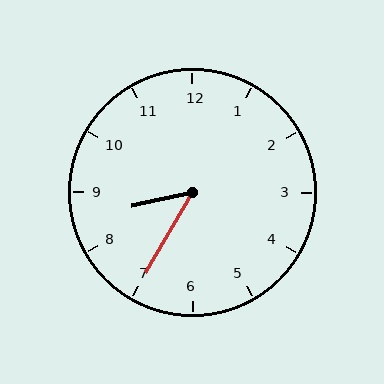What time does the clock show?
8:35.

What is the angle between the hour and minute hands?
Approximately 48 degrees.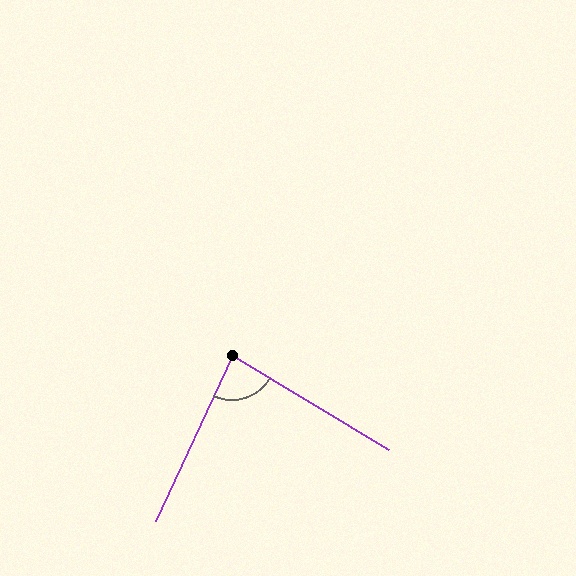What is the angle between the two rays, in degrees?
Approximately 84 degrees.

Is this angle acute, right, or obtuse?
It is acute.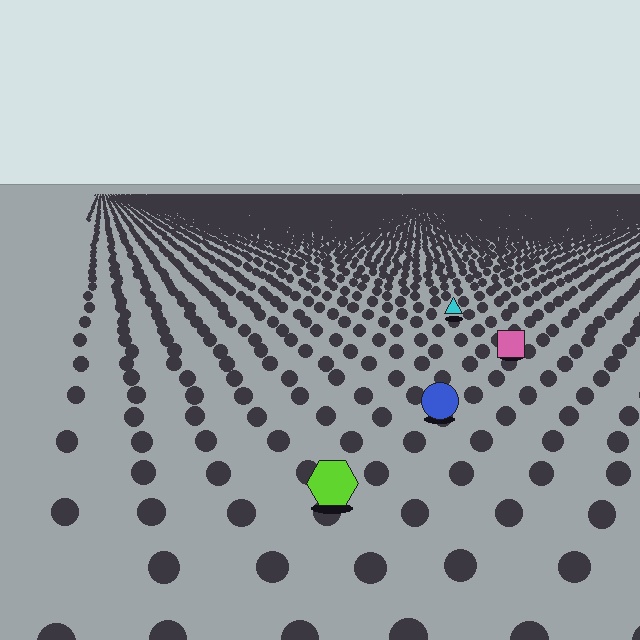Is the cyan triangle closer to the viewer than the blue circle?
No. The blue circle is closer — you can tell from the texture gradient: the ground texture is coarser near it.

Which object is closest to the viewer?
The lime hexagon is closest. The texture marks near it are larger and more spread out.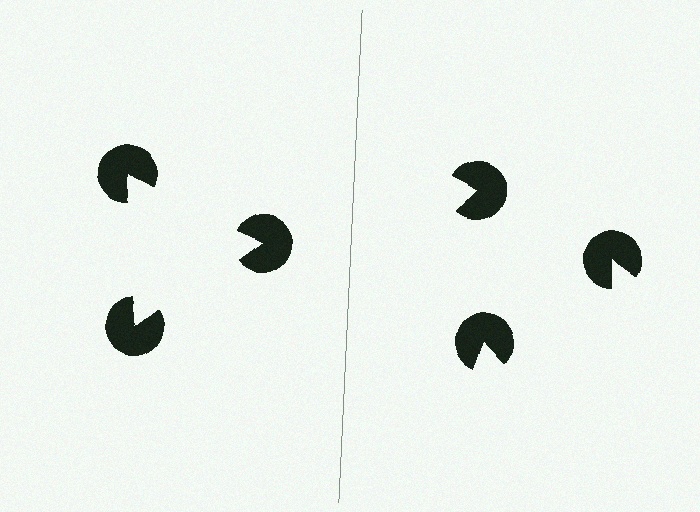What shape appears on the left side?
An illusory triangle.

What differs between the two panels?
The pac-man discs are positioned identically on both sides; only the wedge orientations differ. On the left they align to a triangle; on the right they are misaligned.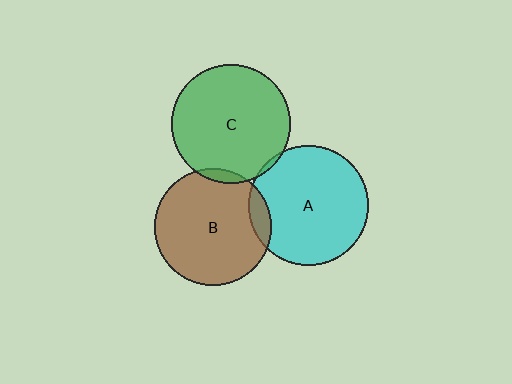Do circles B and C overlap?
Yes.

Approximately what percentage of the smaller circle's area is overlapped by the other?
Approximately 5%.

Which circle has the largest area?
Circle A (cyan).